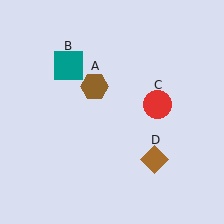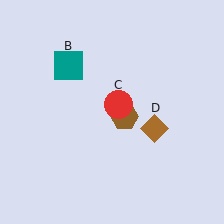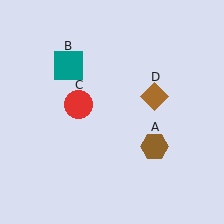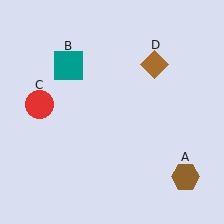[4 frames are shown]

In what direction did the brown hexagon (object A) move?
The brown hexagon (object A) moved down and to the right.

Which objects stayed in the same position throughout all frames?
Teal square (object B) remained stationary.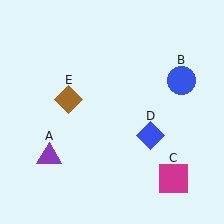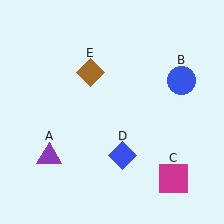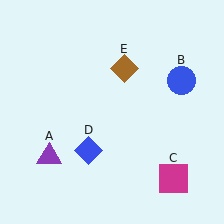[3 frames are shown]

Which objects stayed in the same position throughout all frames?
Purple triangle (object A) and blue circle (object B) and magenta square (object C) remained stationary.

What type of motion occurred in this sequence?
The blue diamond (object D), brown diamond (object E) rotated clockwise around the center of the scene.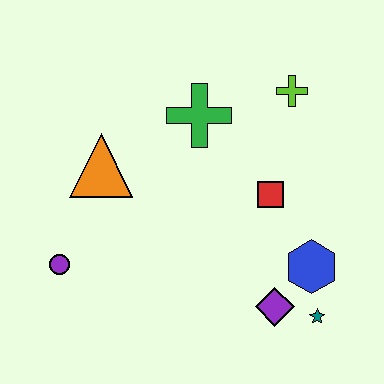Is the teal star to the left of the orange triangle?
No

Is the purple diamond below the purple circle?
Yes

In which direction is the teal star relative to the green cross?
The teal star is below the green cross.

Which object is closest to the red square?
The blue hexagon is closest to the red square.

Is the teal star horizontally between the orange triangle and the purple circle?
No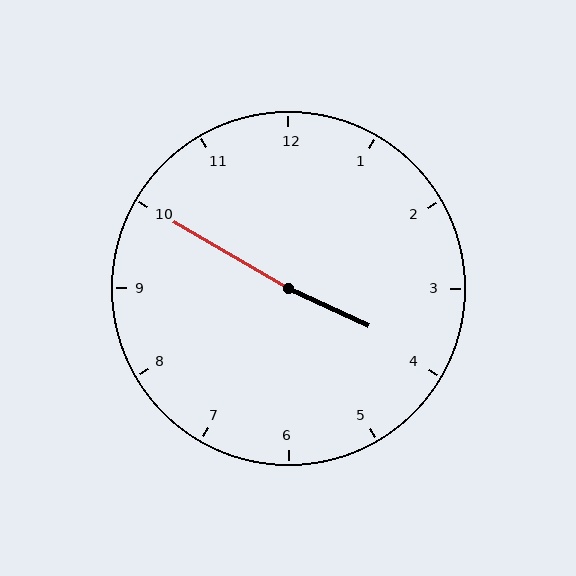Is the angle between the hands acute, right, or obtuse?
It is obtuse.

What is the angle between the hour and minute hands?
Approximately 175 degrees.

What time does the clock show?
3:50.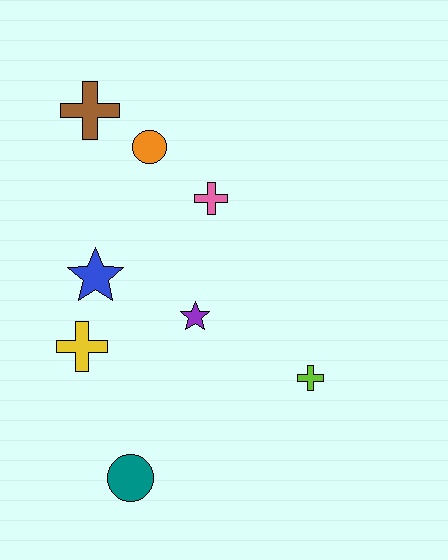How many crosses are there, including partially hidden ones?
There are 4 crosses.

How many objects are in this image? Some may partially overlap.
There are 8 objects.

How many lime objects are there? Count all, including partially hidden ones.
There is 1 lime object.